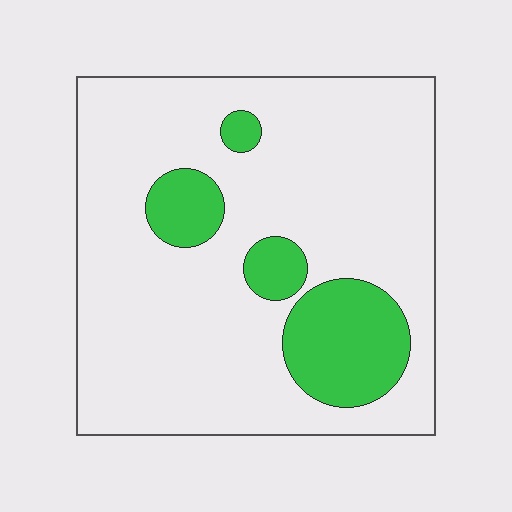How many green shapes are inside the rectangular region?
4.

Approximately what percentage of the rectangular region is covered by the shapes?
Approximately 20%.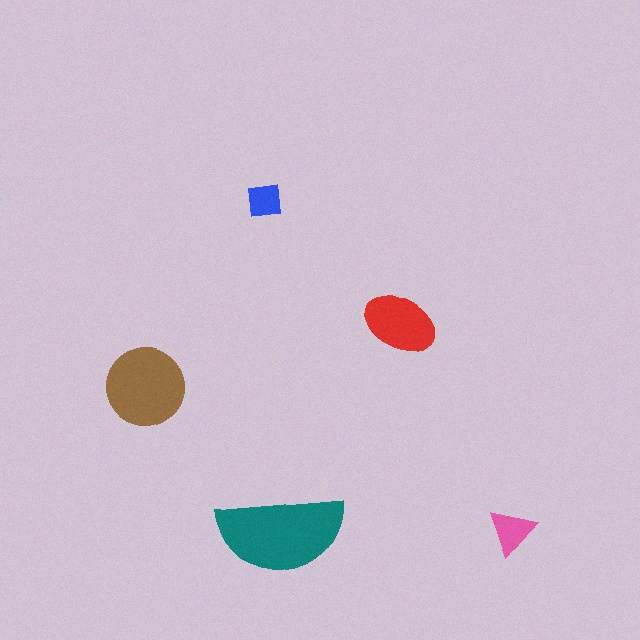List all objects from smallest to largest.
The blue square, the pink triangle, the red ellipse, the brown circle, the teal semicircle.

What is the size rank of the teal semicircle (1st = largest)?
1st.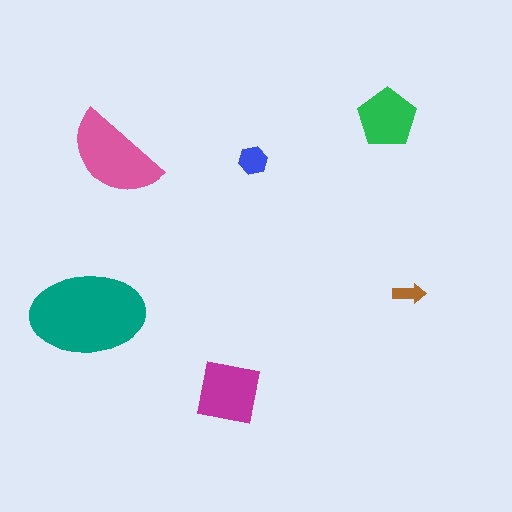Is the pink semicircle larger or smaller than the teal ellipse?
Smaller.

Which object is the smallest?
The brown arrow.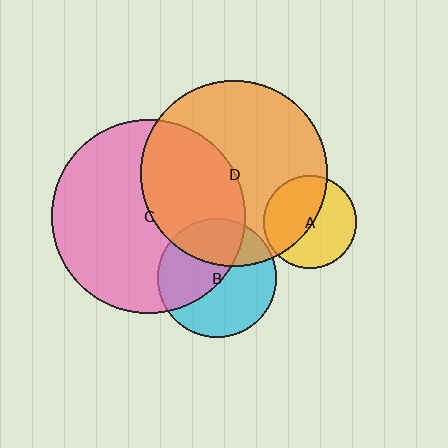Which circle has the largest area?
Circle C (pink).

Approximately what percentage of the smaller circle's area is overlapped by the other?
Approximately 50%.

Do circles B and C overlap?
Yes.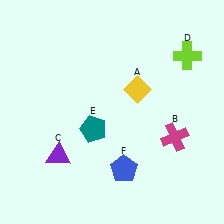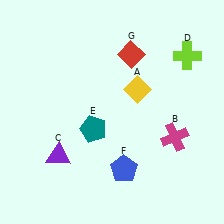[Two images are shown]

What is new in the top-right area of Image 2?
A red diamond (G) was added in the top-right area of Image 2.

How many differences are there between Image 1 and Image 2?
There is 1 difference between the two images.